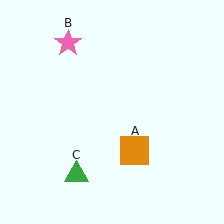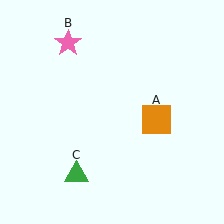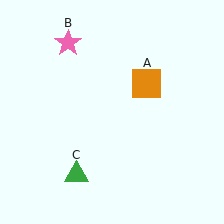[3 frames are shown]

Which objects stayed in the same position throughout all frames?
Pink star (object B) and green triangle (object C) remained stationary.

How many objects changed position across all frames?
1 object changed position: orange square (object A).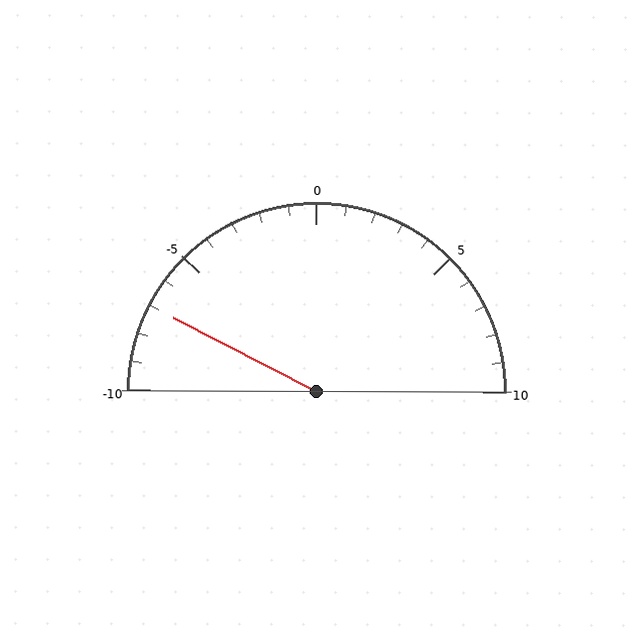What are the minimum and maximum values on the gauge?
The gauge ranges from -10 to 10.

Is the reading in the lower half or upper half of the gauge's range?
The reading is in the lower half of the range (-10 to 10).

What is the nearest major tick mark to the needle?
The nearest major tick mark is -5.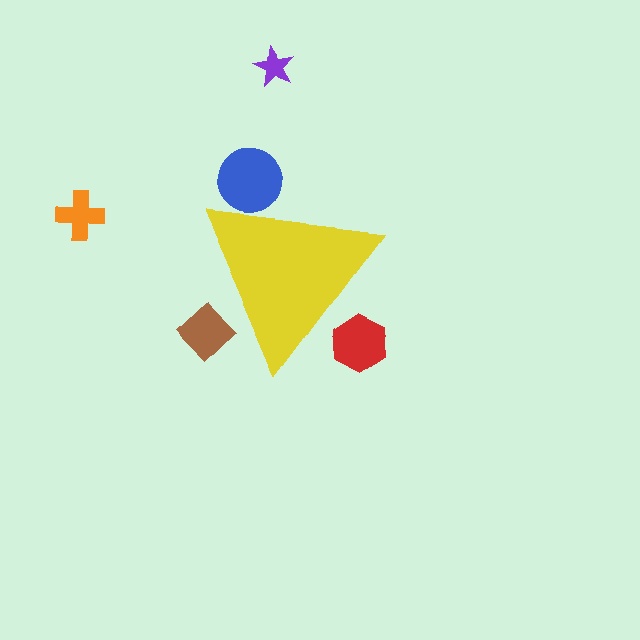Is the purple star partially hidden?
No, the purple star is fully visible.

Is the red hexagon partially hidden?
Yes, the red hexagon is partially hidden behind the yellow triangle.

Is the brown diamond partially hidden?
Yes, the brown diamond is partially hidden behind the yellow triangle.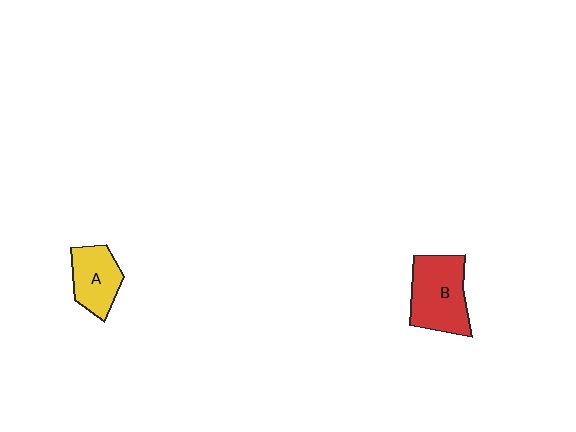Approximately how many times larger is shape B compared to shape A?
Approximately 1.4 times.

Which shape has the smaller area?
Shape A (yellow).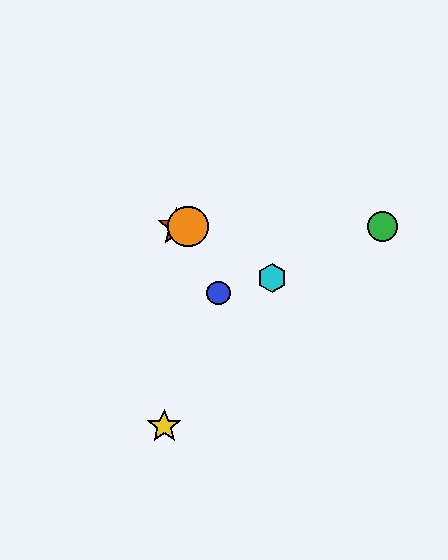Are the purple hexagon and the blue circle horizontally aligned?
No, the purple hexagon is at y≈226 and the blue circle is at y≈293.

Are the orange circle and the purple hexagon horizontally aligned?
Yes, both are at y≈226.